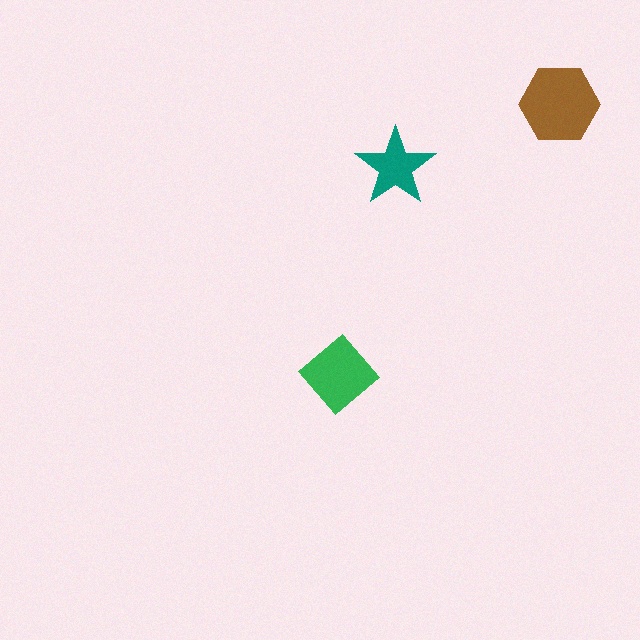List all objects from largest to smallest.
The brown hexagon, the green diamond, the teal star.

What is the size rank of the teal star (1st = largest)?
3rd.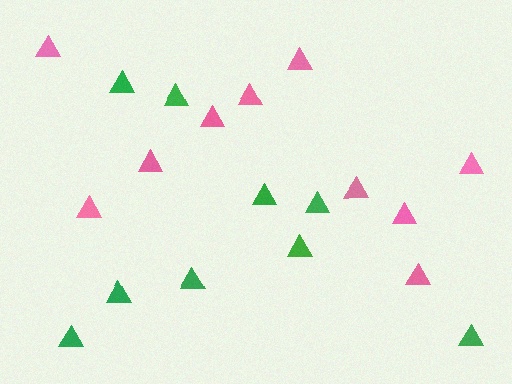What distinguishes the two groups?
There are 2 groups: one group of pink triangles (10) and one group of green triangles (9).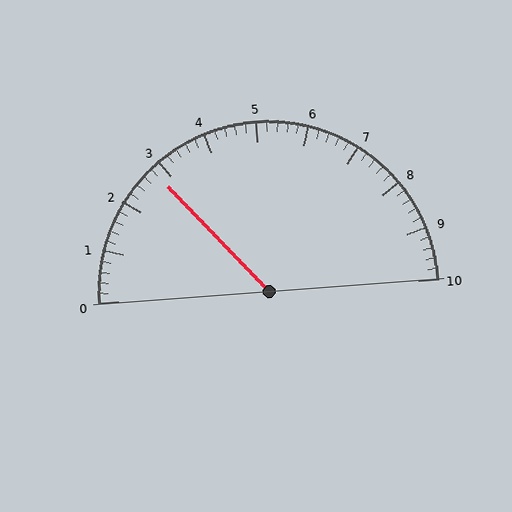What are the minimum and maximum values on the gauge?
The gauge ranges from 0 to 10.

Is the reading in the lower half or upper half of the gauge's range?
The reading is in the lower half of the range (0 to 10).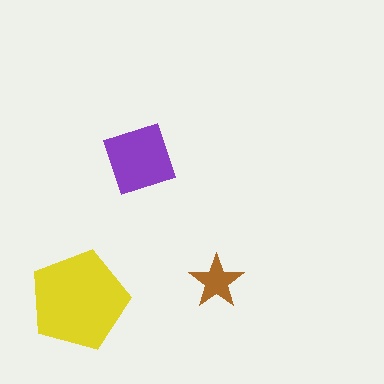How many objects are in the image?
There are 3 objects in the image.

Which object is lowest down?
The yellow pentagon is bottommost.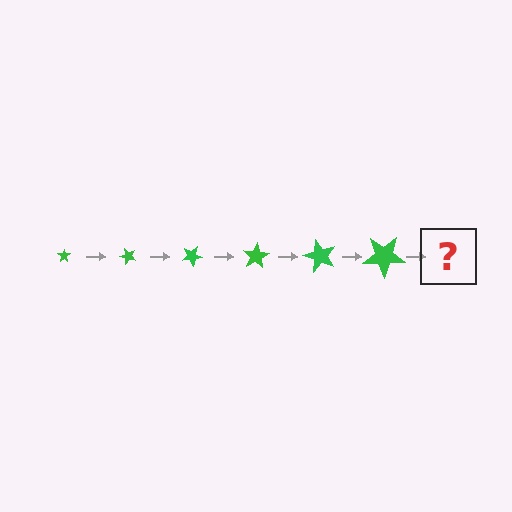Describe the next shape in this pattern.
It should be a star, larger than the previous one and rotated 300 degrees from the start.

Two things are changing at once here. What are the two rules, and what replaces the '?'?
The two rules are that the star grows larger each step and it rotates 50 degrees each step. The '?' should be a star, larger than the previous one and rotated 300 degrees from the start.